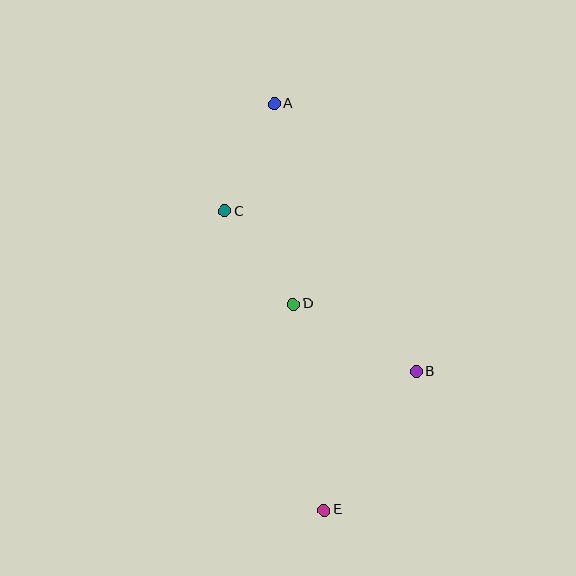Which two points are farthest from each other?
Points A and E are farthest from each other.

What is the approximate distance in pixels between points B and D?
The distance between B and D is approximately 140 pixels.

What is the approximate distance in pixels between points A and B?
The distance between A and B is approximately 303 pixels.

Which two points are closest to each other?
Points C and D are closest to each other.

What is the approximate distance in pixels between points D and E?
The distance between D and E is approximately 208 pixels.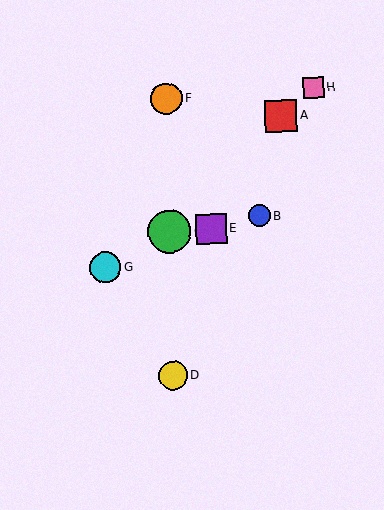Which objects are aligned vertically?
Objects C, D, F are aligned vertically.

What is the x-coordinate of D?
Object D is at x≈173.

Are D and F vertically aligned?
Yes, both are at x≈173.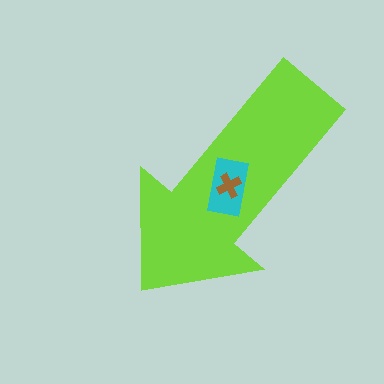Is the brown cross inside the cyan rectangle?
Yes.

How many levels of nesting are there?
3.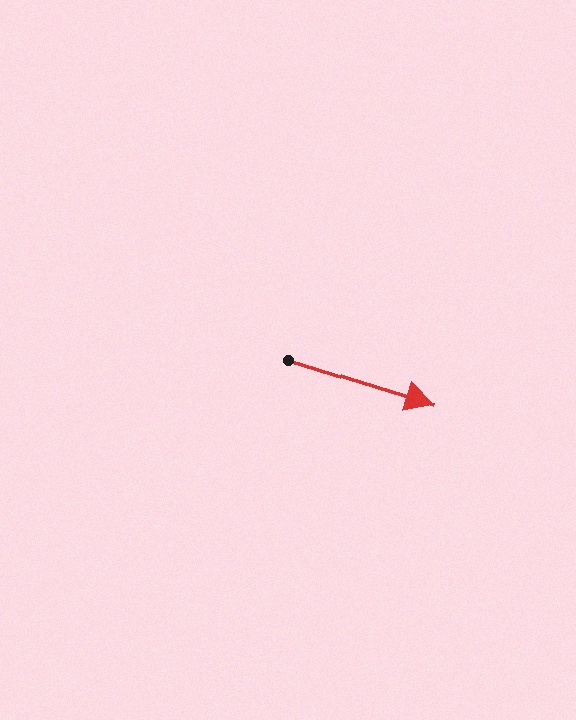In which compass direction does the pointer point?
East.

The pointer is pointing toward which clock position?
Roughly 4 o'clock.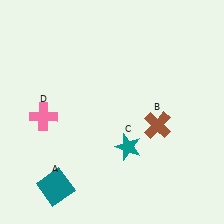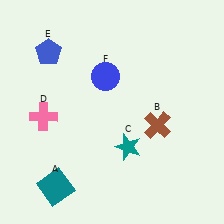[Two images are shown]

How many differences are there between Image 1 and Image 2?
There are 2 differences between the two images.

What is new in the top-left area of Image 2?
A blue circle (F) was added in the top-left area of Image 2.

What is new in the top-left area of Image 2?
A blue pentagon (E) was added in the top-left area of Image 2.